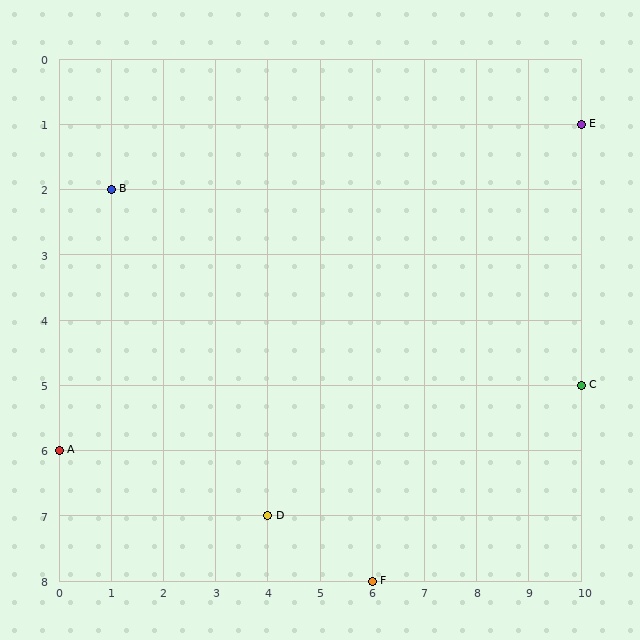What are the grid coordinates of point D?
Point D is at grid coordinates (4, 7).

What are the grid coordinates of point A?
Point A is at grid coordinates (0, 6).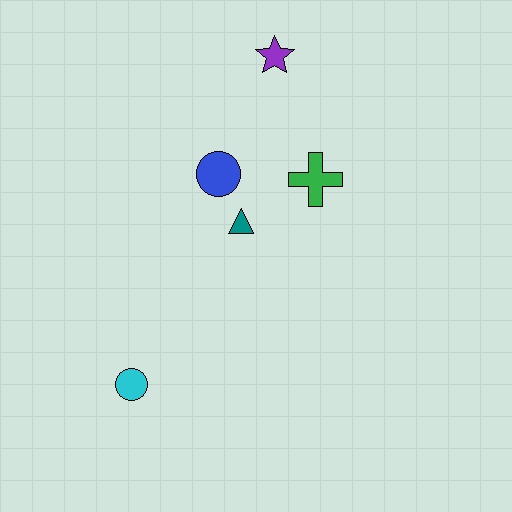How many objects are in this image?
There are 5 objects.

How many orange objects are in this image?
There are no orange objects.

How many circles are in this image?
There are 2 circles.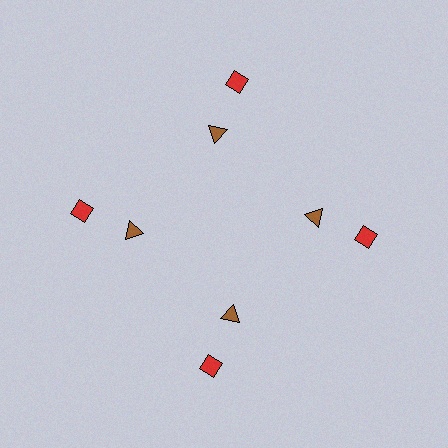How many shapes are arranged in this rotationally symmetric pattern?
There are 8 shapes, arranged in 4 groups of 2.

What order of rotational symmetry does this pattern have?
This pattern has 4-fold rotational symmetry.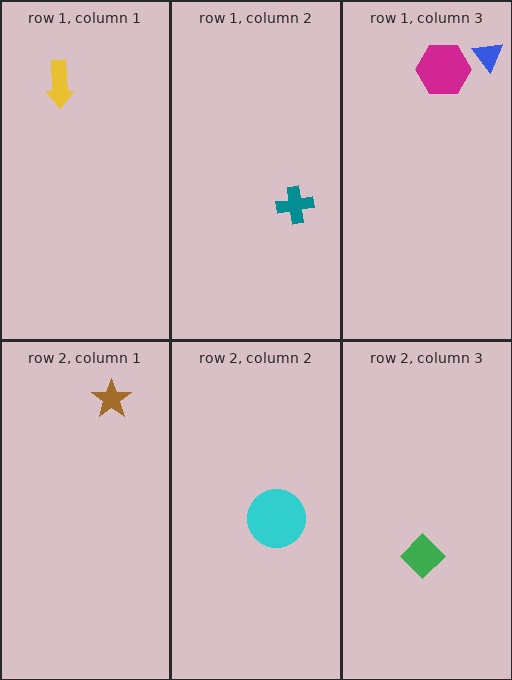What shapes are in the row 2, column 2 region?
The cyan circle.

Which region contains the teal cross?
The row 1, column 2 region.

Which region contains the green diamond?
The row 2, column 3 region.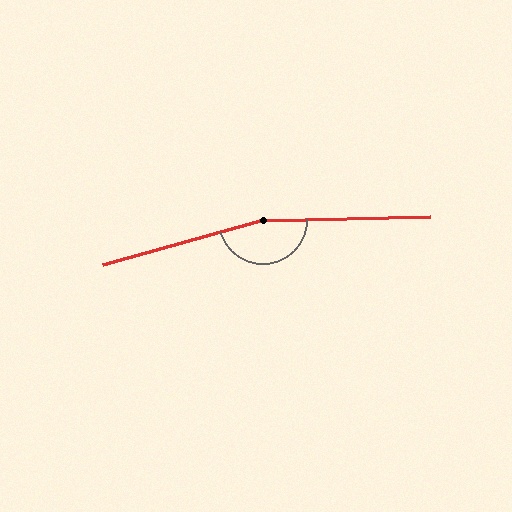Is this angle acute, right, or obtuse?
It is obtuse.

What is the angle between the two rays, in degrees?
Approximately 165 degrees.